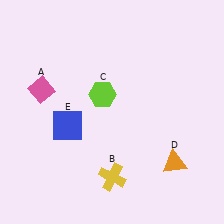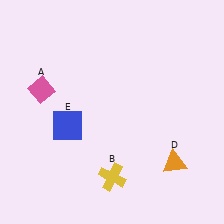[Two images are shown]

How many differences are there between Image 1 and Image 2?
There is 1 difference between the two images.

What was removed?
The lime hexagon (C) was removed in Image 2.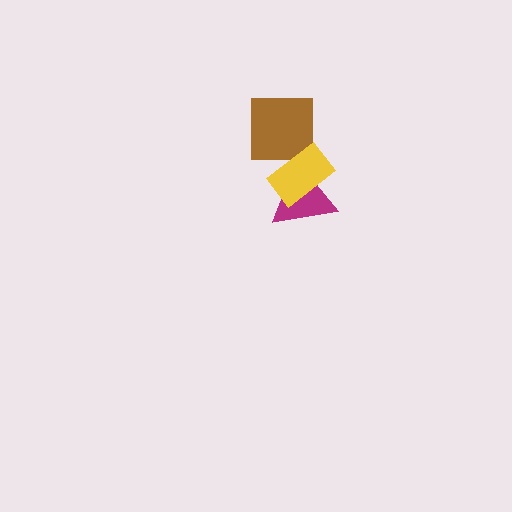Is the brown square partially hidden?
Yes, it is partially covered by another shape.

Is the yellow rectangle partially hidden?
No, no other shape covers it.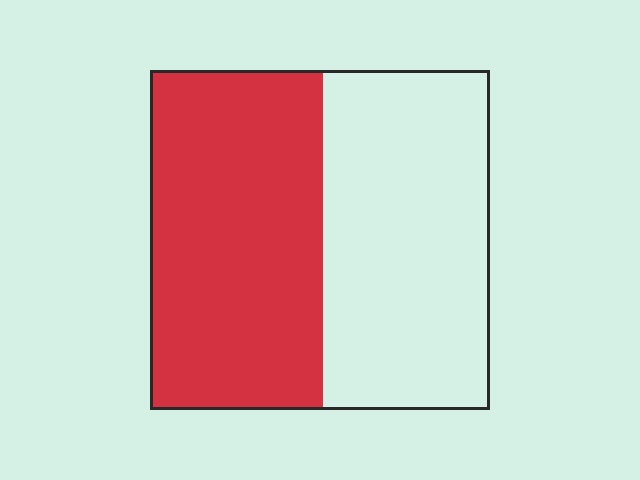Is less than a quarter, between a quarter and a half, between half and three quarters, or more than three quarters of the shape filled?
Between half and three quarters.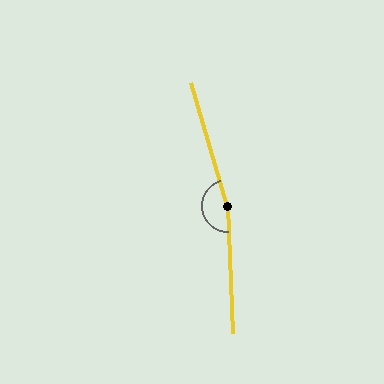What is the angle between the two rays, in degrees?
Approximately 166 degrees.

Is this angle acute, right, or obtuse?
It is obtuse.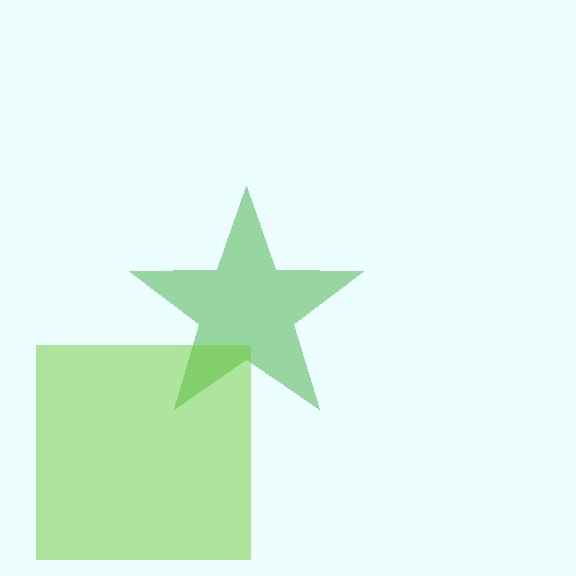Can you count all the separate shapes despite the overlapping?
Yes, there are 2 separate shapes.